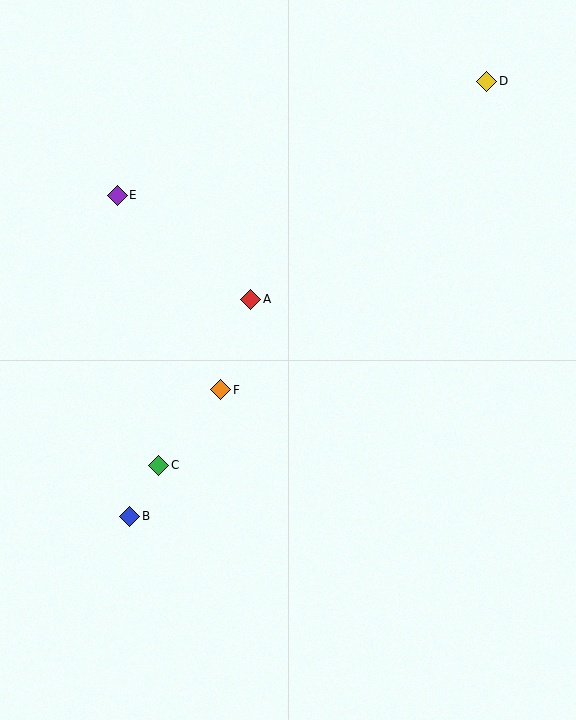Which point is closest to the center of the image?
Point A at (251, 299) is closest to the center.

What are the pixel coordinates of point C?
Point C is at (159, 465).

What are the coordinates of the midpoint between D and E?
The midpoint between D and E is at (302, 138).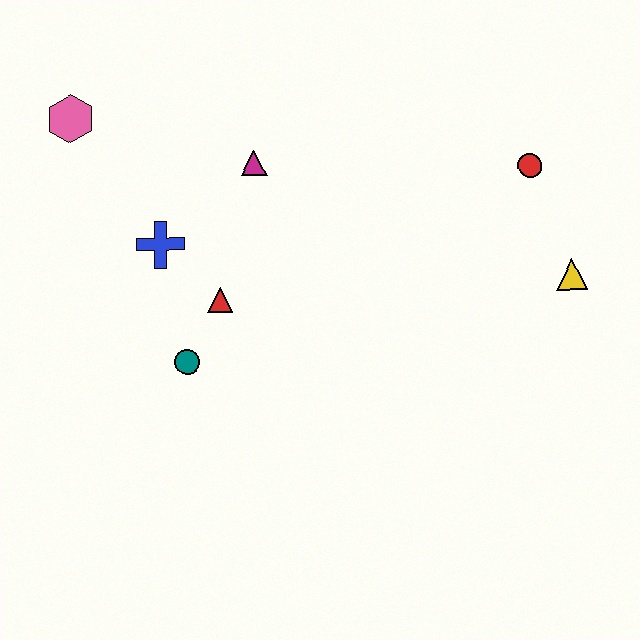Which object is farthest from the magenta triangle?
The yellow triangle is farthest from the magenta triangle.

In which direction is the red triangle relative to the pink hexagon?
The red triangle is below the pink hexagon.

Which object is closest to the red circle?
The yellow triangle is closest to the red circle.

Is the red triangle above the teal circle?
Yes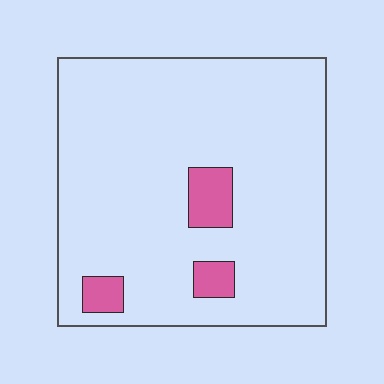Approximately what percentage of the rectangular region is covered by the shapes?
Approximately 10%.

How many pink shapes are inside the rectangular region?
3.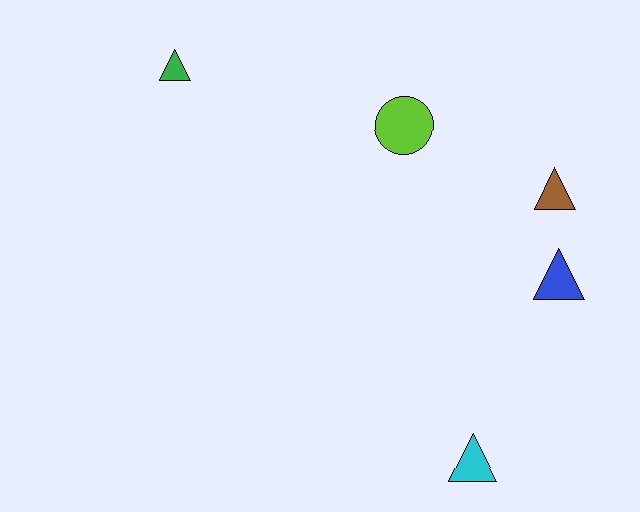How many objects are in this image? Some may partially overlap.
There are 5 objects.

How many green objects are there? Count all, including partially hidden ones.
There is 1 green object.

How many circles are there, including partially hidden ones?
There is 1 circle.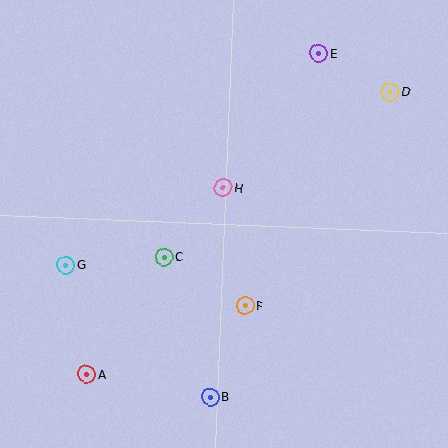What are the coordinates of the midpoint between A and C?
The midpoint between A and C is at (125, 316).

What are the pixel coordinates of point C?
Point C is at (164, 257).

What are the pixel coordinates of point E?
Point E is at (319, 53).